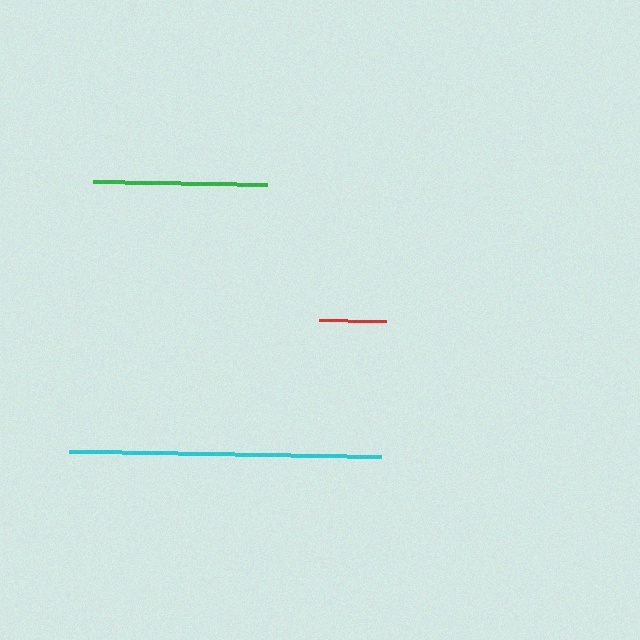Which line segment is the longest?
The cyan line is the longest at approximately 312 pixels.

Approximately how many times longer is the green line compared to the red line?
The green line is approximately 2.6 times the length of the red line.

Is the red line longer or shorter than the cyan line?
The cyan line is longer than the red line.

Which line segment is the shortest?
The red line is the shortest at approximately 67 pixels.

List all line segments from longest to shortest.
From longest to shortest: cyan, green, red.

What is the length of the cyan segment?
The cyan segment is approximately 312 pixels long.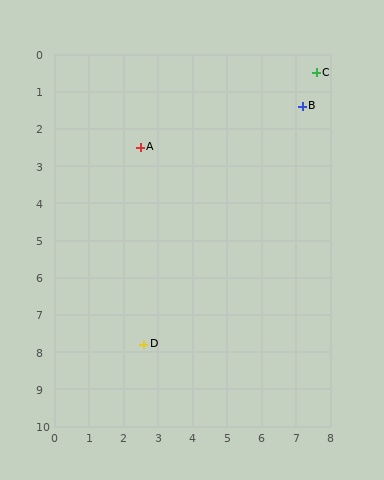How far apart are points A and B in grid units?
Points A and B are about 4.8 grid units apart.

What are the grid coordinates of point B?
Point B is at approximately (7.2, 1.4).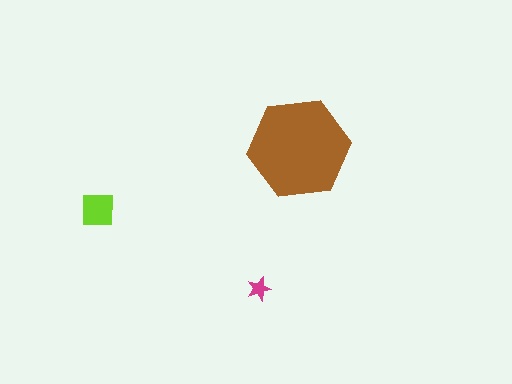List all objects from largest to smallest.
The brown hexagon, the lime square, the magenta star.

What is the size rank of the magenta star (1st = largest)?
3rd.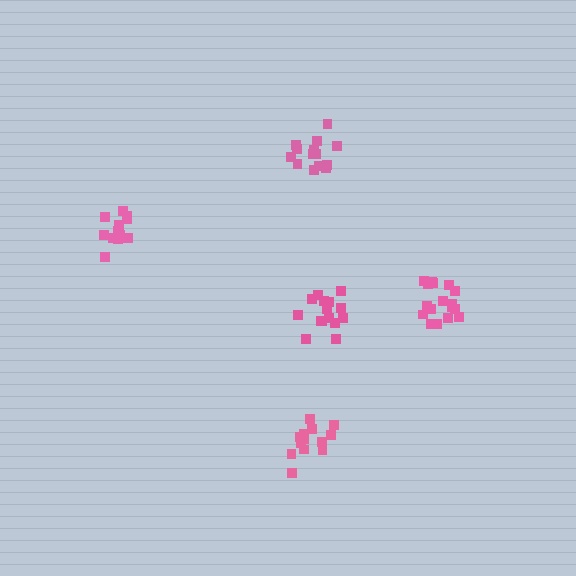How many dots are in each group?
Group 1: 17 dots, Group 2: 13 dots, Group 3: 15 dots, Group 4: 15 dots, Group 5: 12 dots (72 total).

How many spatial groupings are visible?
There are 5 spatial groupings.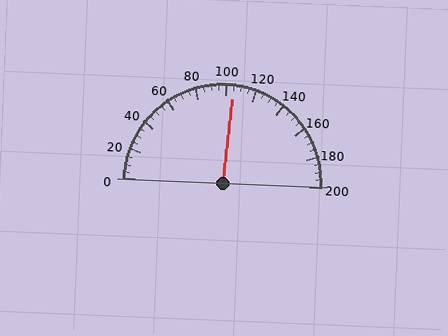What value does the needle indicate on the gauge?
The needle indicates approximately 105.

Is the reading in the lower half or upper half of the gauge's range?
The reading is in the upper half of the range (0 to 200).